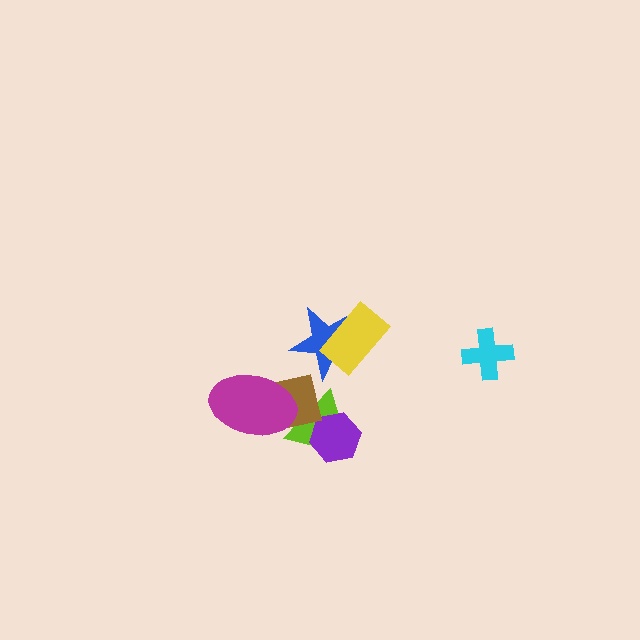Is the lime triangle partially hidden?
Yes, it is partially covered by another shape.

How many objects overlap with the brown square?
2 objects overlap with the brown square.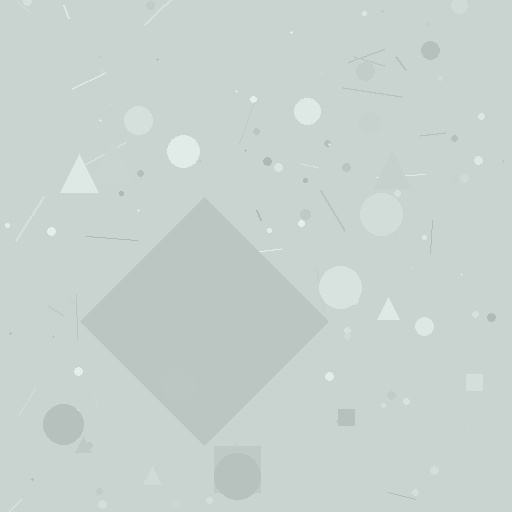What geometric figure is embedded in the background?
A diamond is embedded in the background.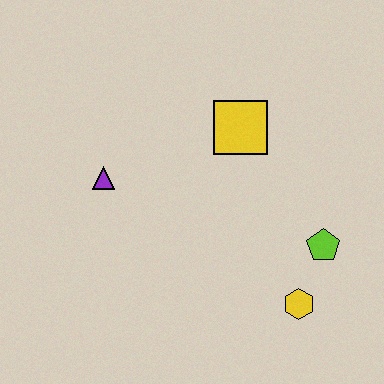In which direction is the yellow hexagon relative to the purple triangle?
The yellow hexagon is to the right of the purple triangle.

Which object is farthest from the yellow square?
The yellow hexagon is farthest from the yellow square.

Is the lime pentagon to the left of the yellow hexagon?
No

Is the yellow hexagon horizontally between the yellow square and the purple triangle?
No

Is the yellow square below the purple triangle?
No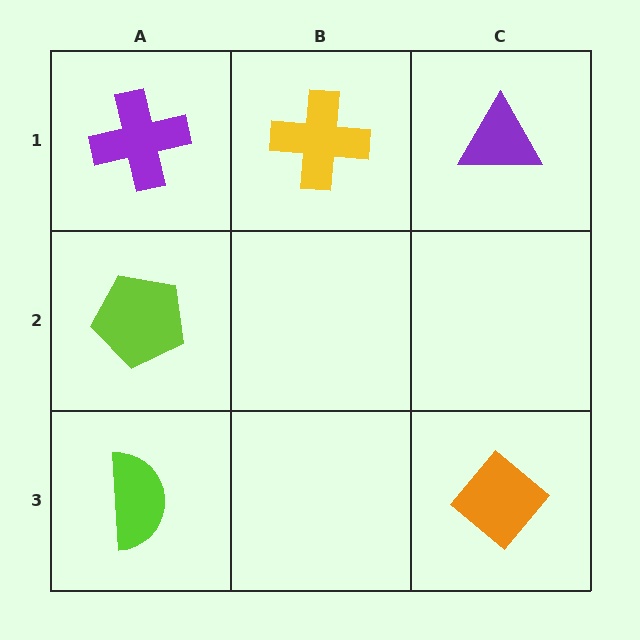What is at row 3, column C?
An orange diamond.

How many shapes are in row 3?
2 shapes.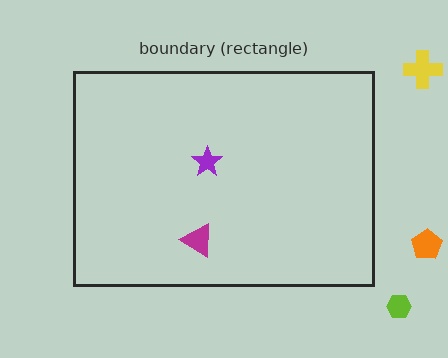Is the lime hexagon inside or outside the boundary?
Outside.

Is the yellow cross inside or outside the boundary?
Outside.